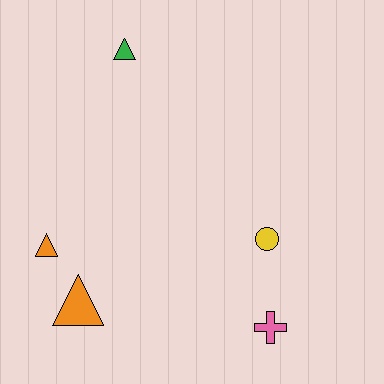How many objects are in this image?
There are 5 objects.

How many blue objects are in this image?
There are no blue objects.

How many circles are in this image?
There is 1 circle.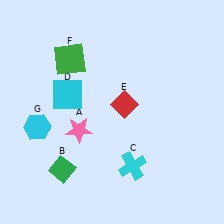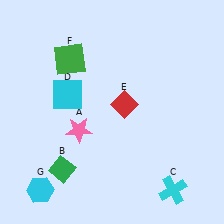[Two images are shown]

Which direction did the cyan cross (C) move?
The cyan cross (C) moved right.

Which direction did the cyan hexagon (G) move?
The cyan hexagon (G) moved down.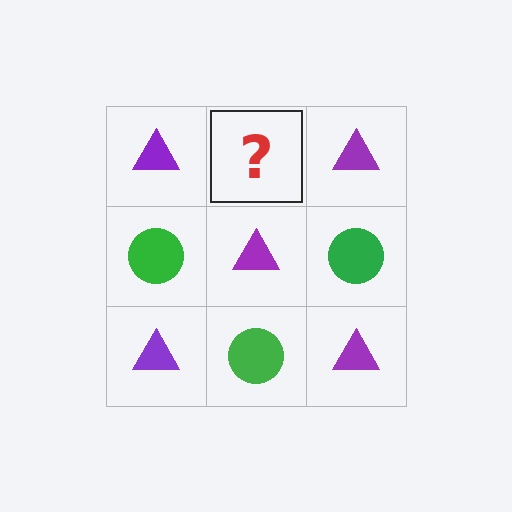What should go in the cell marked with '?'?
The missing cell should contain a green circle.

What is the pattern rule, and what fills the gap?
The rule is that it alternates purple triangle and green circle in a checkerboard pattern. The gap should be filled with a green circle.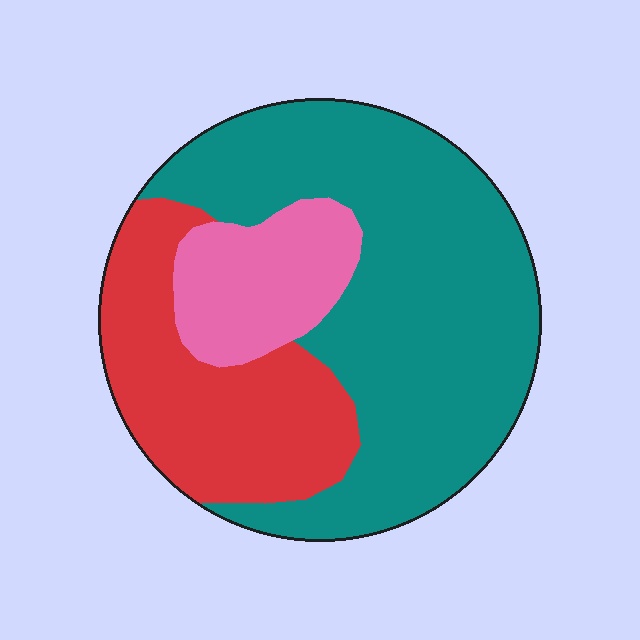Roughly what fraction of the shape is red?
Red takes up between a sixth and a third of the shape.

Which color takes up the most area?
Teal, at roughly 60%.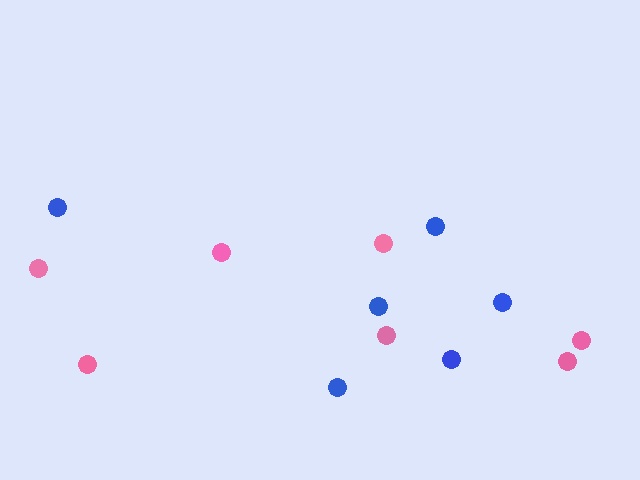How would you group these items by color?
There are 2 groups: one group of blue circles (6) and one group of pink circles (7).